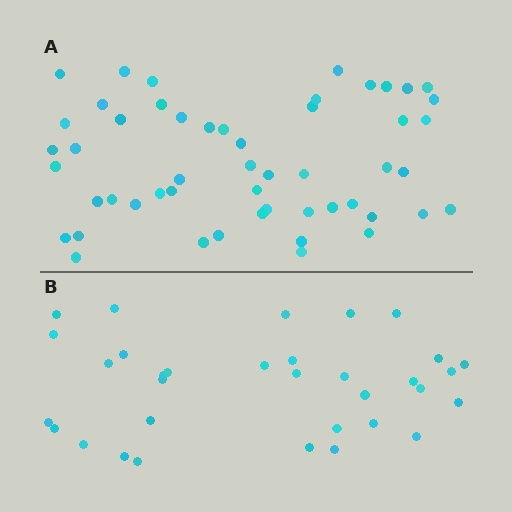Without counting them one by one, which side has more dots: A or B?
Region A (the top region) has more dots.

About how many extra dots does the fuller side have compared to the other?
Region A has approximately 20 more dots than region B.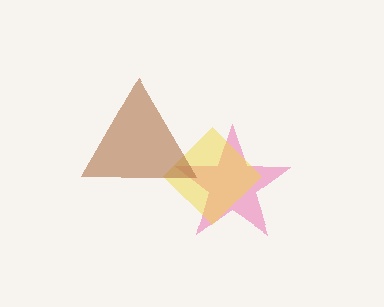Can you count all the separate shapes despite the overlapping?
Yes, there are 3 separate shapes.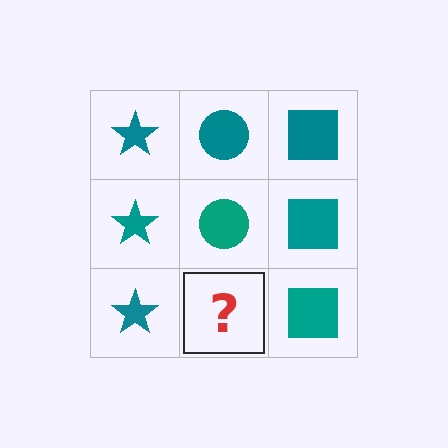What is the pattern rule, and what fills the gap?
The rule is that each column has a consistent shape. The gap should be filled with a teal circle.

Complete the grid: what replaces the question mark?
The question mark should be replaced with a teal circle.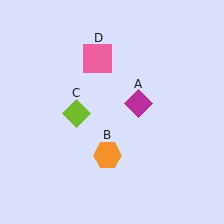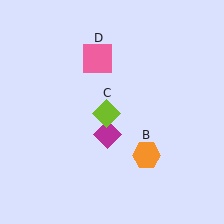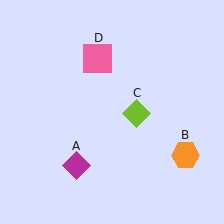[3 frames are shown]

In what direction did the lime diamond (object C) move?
The lime diamond (object C) moved right.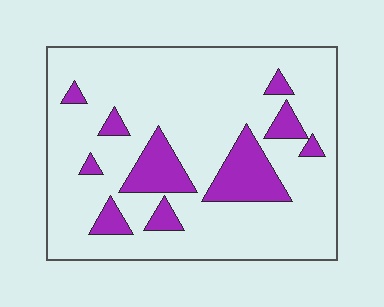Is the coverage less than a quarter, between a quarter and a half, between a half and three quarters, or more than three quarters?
Less than a quarter.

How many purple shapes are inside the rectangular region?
10.